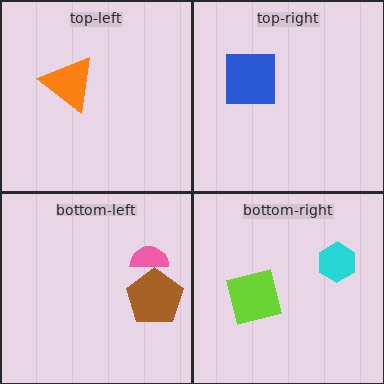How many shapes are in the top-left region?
1.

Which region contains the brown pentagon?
The bottom-left region.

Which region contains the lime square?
The bottom-right region.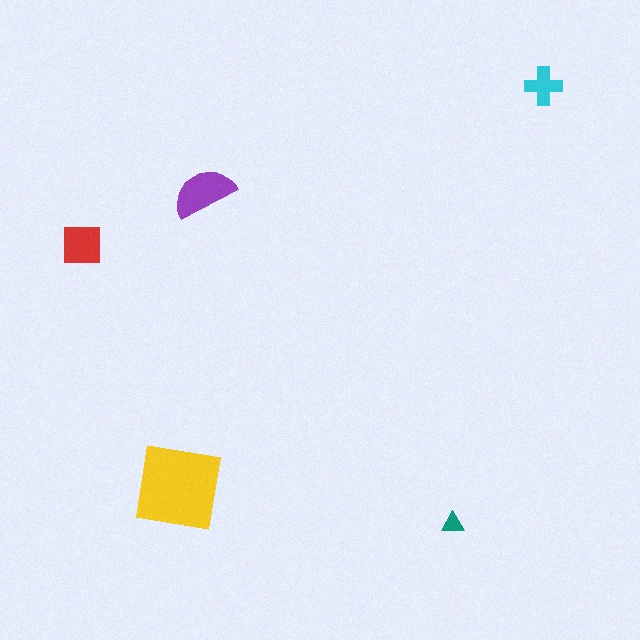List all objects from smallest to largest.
The teal triangle, the cyan cross, the red square, the purple semicircle, the yellow square.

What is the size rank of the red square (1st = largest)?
3rd.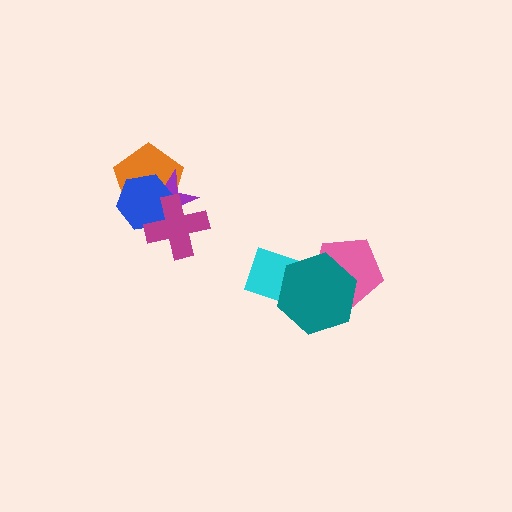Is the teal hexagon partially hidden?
No, no other shape covers it.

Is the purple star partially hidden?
Yes, it is partially covered by another shape.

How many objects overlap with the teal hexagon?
2 objects overlap with the teal hexagon.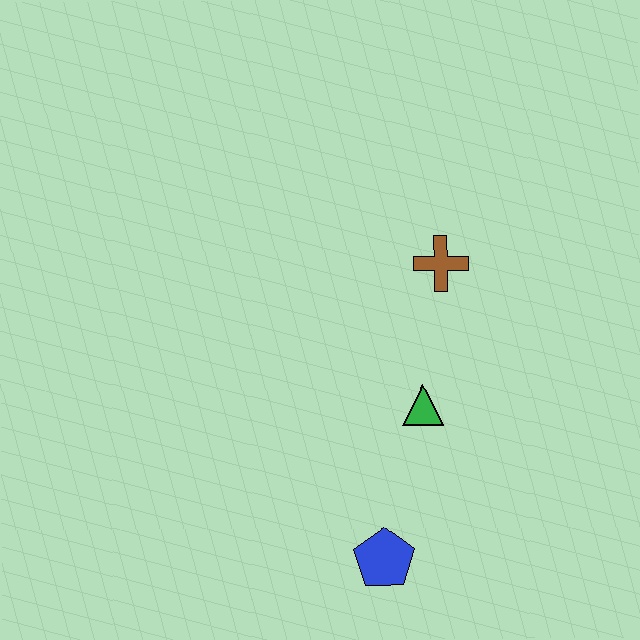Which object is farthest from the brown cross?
The blue pentagon is farthest from the brown cross.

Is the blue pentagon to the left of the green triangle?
Yes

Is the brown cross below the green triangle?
No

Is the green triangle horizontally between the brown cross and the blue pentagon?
Yes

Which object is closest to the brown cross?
The green triangle is closest to the brown cross.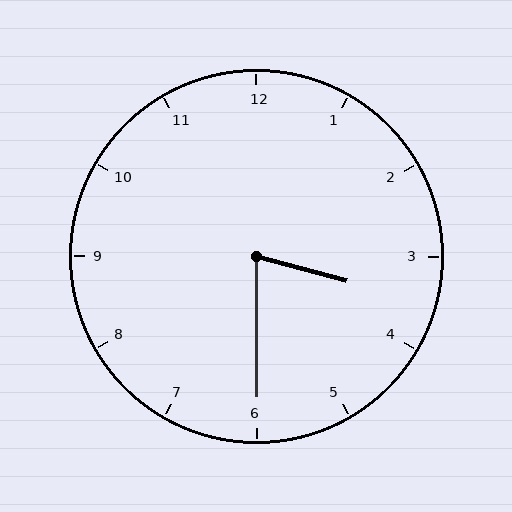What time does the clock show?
3:30.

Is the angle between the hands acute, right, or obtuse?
It is acute.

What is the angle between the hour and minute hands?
Approximately 75 degrees.